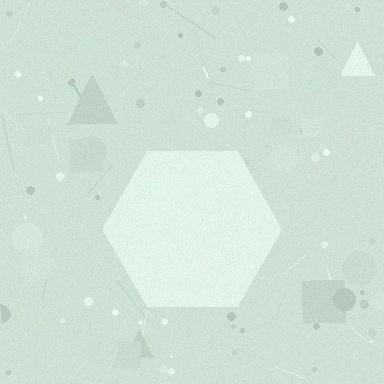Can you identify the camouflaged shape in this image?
The camouflaged shape is a hexagon.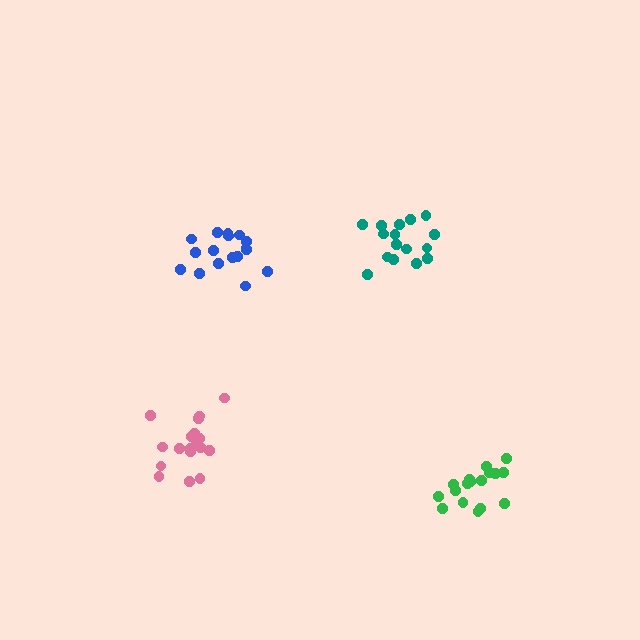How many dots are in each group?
Group 1: 16 dots, Group 2: 17 dots, Group 3: 18 dots, Group 4: 17 dots (68 total).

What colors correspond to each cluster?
The clusters are colored: teal, blue, pink, green.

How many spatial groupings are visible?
There are 4 spatial groupings.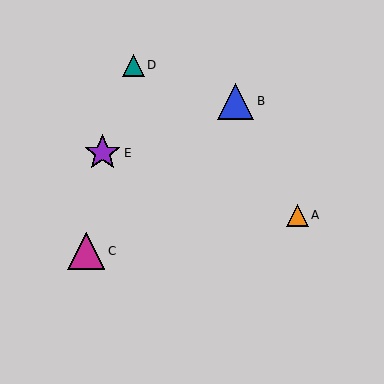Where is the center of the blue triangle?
The center of the blue triangle is at (235, 101).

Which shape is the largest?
The magenta triangle (labeled C) is the largest.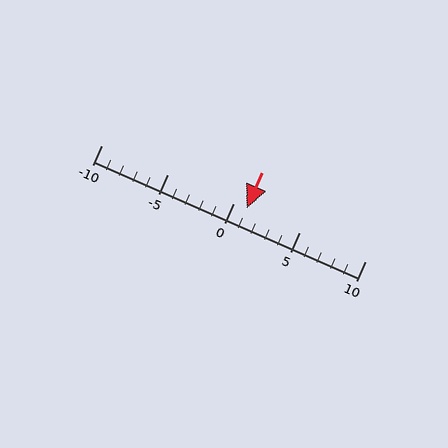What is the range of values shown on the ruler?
The ruler shows values from -10 to 10.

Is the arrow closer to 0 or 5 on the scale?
The arrow is closer to 0.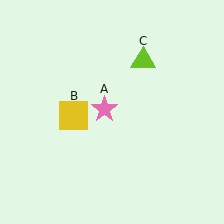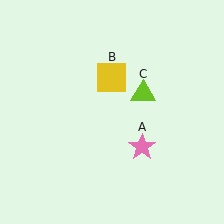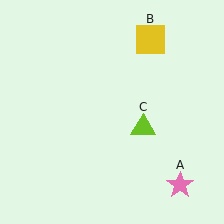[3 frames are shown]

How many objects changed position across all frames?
3 objects changed position: pink star (object A), yellow square (object B), lime triangle (object C).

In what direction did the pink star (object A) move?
The pink star (object A) moved down and to the right.